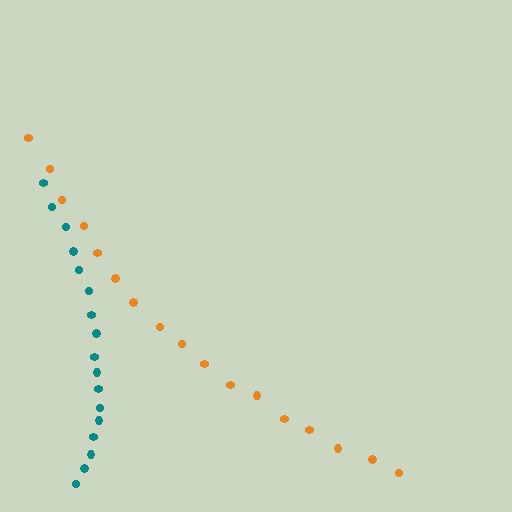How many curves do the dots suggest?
There are 2 distinct paths.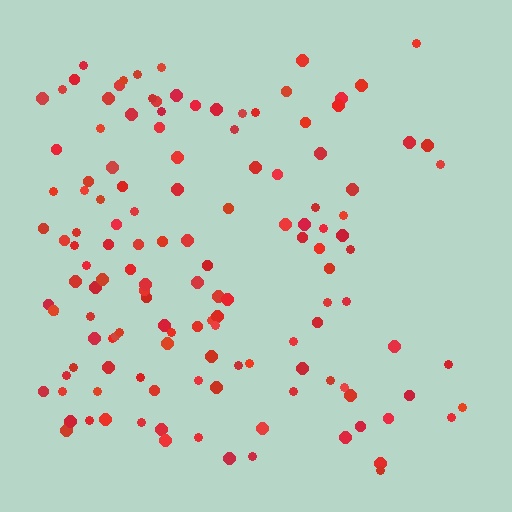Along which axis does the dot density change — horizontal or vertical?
Horizontal.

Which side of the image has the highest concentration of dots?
The left.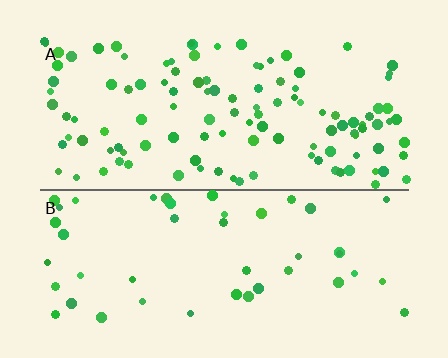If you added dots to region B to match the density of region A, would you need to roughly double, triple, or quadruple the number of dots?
Approximately triple.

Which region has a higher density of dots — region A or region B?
A (the top).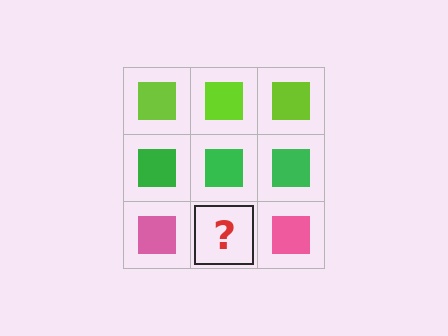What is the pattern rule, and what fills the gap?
The rule is that each row has a consistent color. The gap should be filled with a pink square.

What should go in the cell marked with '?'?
The missing cell should contain a pink square.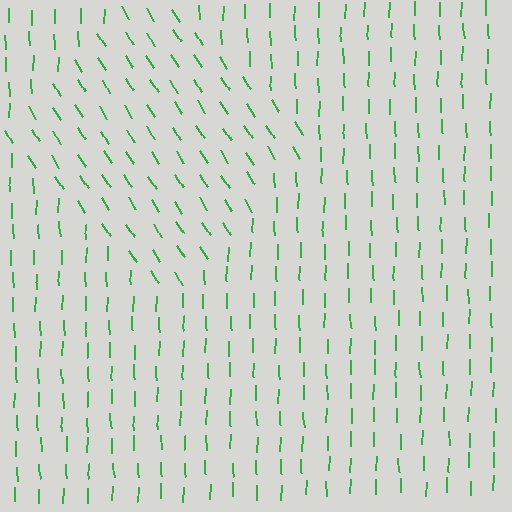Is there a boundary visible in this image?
Yes, there is a texture boundary formed by a change in line orientation.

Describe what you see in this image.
The image is filled with small green line segments. A diamond region in the image has lines oriented differently from the surrounding lines, creating a visible texture boundary.